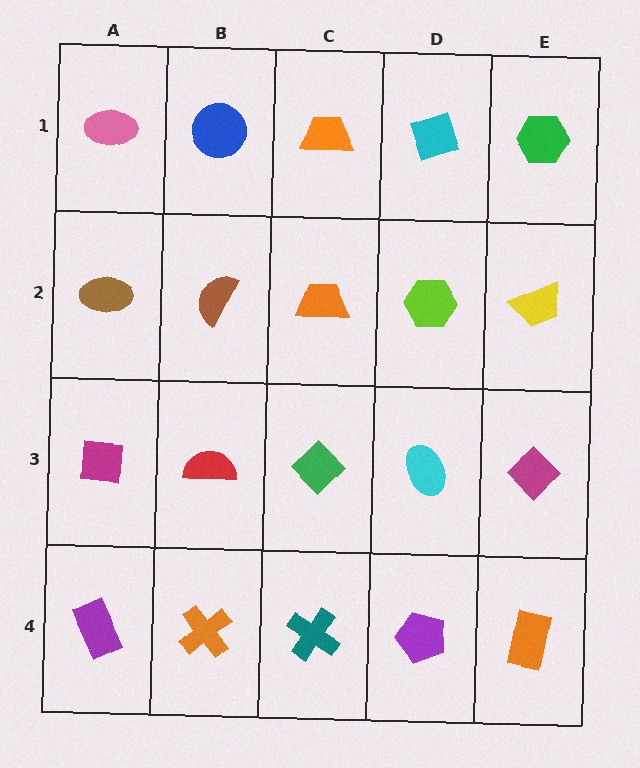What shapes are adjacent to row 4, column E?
A magenta diamond (row 3, column E), a purple pentagon (row 4, column D).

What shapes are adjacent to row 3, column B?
A brown semicircle (row 2, column B), an orange cross (row 4, column B), a magenta square (row 3, column A), a green diamond (row 3, column C).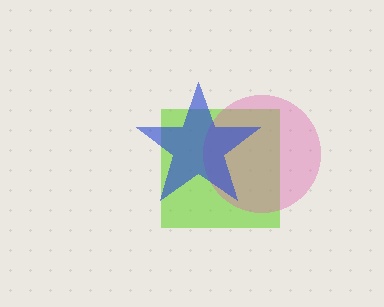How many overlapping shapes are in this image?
There are 3 overlapping shapes in the image.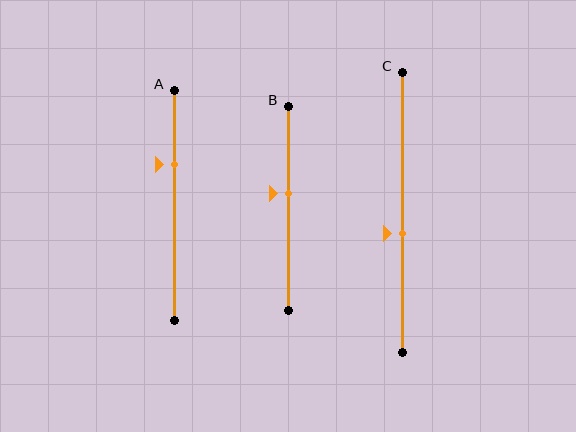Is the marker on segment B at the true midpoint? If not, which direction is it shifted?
No, the marker on segment B is shifted upward by about 7% of the segment length.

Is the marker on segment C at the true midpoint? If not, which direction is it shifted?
No, the marker on segment C is shifted downward by about 7% of the segment length.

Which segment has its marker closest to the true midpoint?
Segment B has its marker closest to the true midpoint.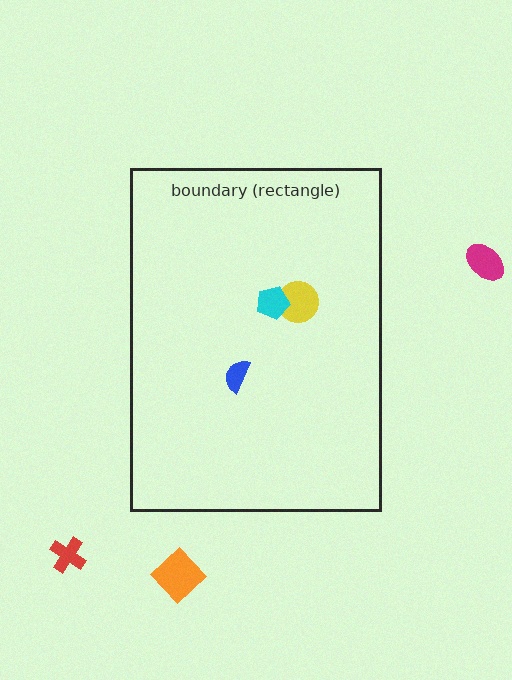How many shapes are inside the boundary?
3 inside, 3 outside.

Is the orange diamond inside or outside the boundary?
Outside.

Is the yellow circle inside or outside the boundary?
Inside.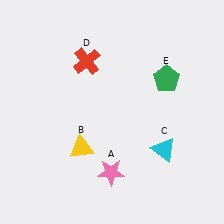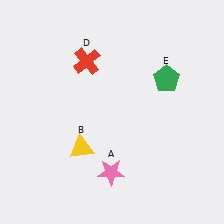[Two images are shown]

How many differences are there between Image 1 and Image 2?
There is 1 difference between the two images.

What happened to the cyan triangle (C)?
The cyan triangle (C) was removed in Image 2. It was in the bottom-right area of Image 1.